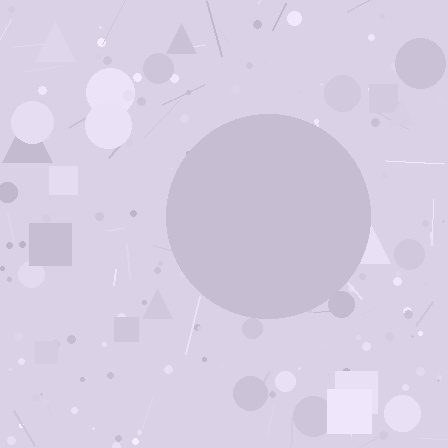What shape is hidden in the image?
A circle is hidden in the image.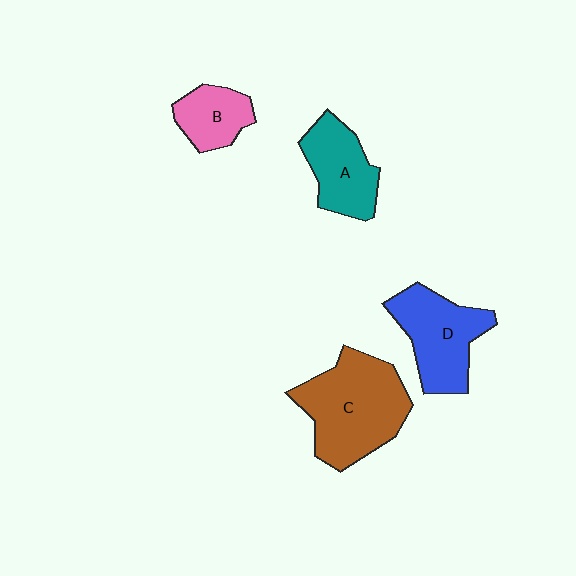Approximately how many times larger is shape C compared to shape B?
Approximately 2.3 times.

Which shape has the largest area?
Shape C (brown).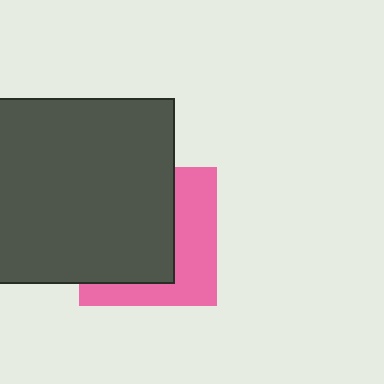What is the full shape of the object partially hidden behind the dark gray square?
The partially hidden object is a pink square.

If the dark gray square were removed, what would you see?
You would see the complete pink square.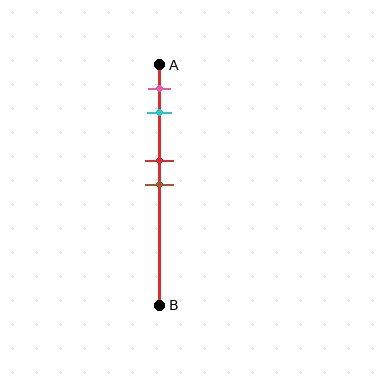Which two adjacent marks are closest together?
The red and brown marks are the closest adjacent pair.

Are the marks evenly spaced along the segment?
No, the marks are not evenly spaced.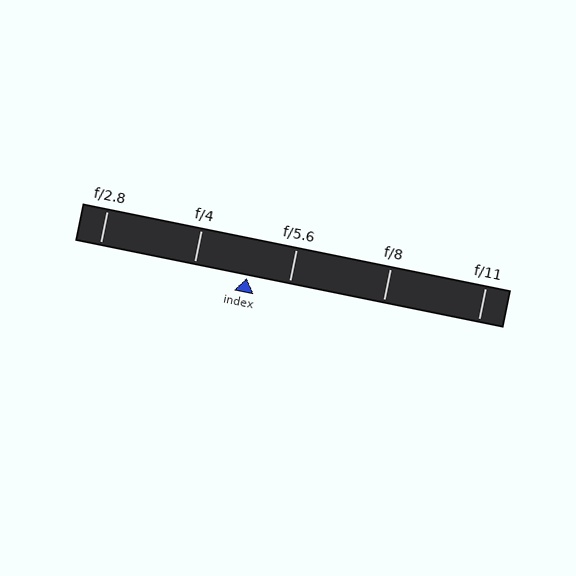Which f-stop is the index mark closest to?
The index mark is closest to f/5.6.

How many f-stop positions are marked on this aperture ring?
There are 5 f-stop positions marked.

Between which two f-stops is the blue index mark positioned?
The index mark is between f/4 and f/5.6.